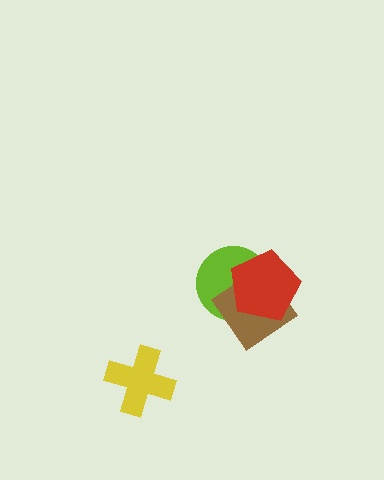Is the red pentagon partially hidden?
No, no other shape covers it.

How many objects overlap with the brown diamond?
2 objects overlap with the brown diamond.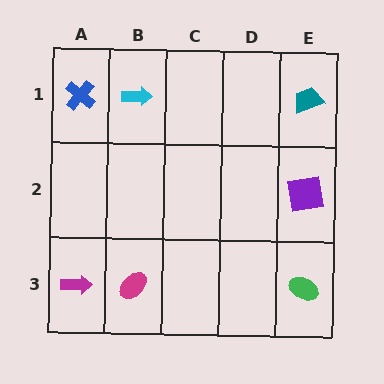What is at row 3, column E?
A green ellipse.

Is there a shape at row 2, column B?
No, that cell is empty.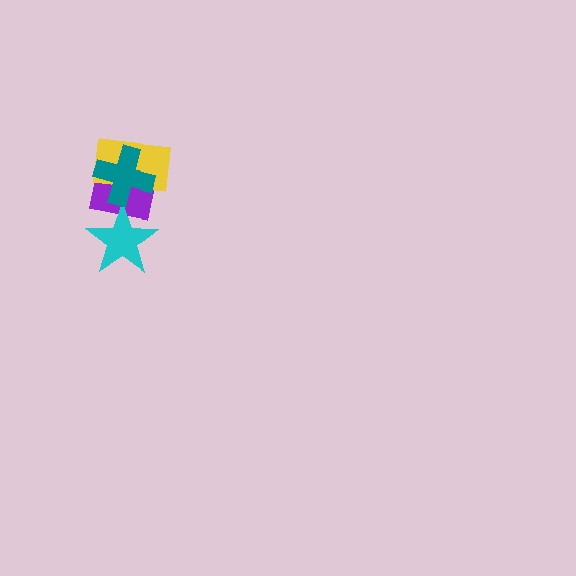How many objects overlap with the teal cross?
2 objects overlap with the teal cross.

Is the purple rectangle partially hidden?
Yes, it is partially covered by another shape.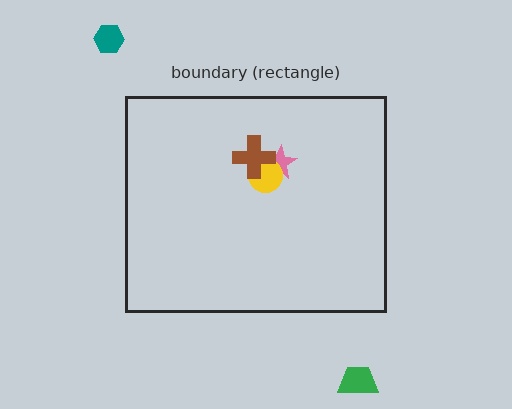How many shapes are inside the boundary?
3 inside, 2 outside.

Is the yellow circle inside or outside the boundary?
Inside.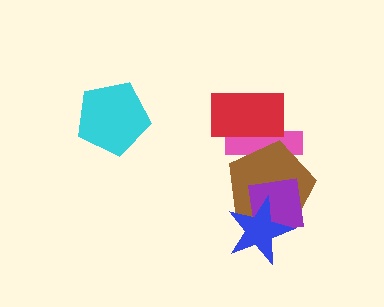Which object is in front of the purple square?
The blue star is in front of the purple square.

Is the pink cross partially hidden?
Yes, it is partially covered by another shape.